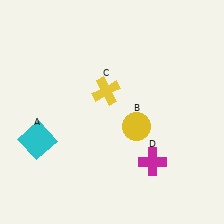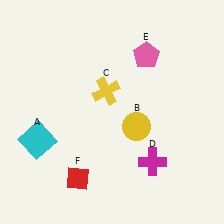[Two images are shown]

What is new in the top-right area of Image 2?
A pink pentagon (E) was added in the top-right area of Image 2.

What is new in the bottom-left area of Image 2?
A red diamond (F) was added in the bottom-left area of Image 2.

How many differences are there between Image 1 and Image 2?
There are 2 differences between the two images.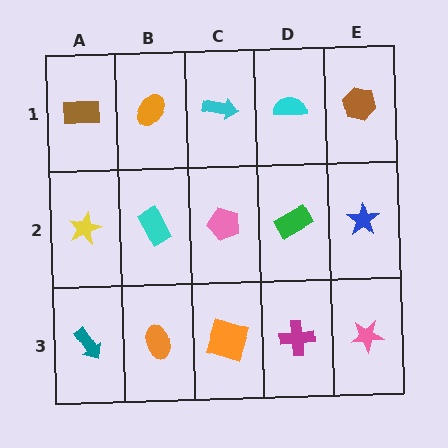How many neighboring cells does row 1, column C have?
3.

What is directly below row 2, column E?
A pink star.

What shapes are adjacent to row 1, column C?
A pink pentagon (row 2, column C), an orange ellipse (row 1, column B), a cyan semicircle (row 1, column D).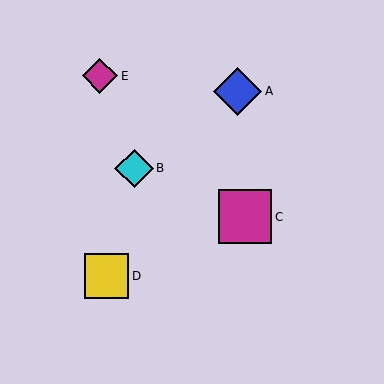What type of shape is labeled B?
Shape B is a cyan diamond.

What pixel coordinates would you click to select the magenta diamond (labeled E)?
Click at (100, 76) to select the magenta diamond E.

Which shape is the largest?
The magenta square (labeled C) is the largest.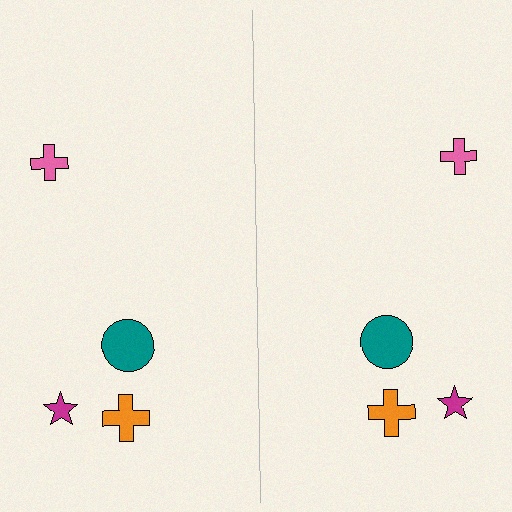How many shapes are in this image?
There are 8 shapes in this image.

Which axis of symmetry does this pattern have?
The pattern has a vertical axis of symmetry running through the center of the image.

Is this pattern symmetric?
Yes, this pattern has bilateral (reflection) symmetry.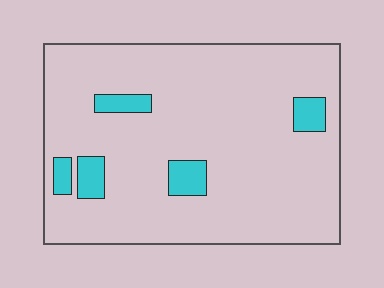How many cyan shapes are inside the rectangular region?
5.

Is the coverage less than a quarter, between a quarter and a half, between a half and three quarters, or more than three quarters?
Less than a quarter.